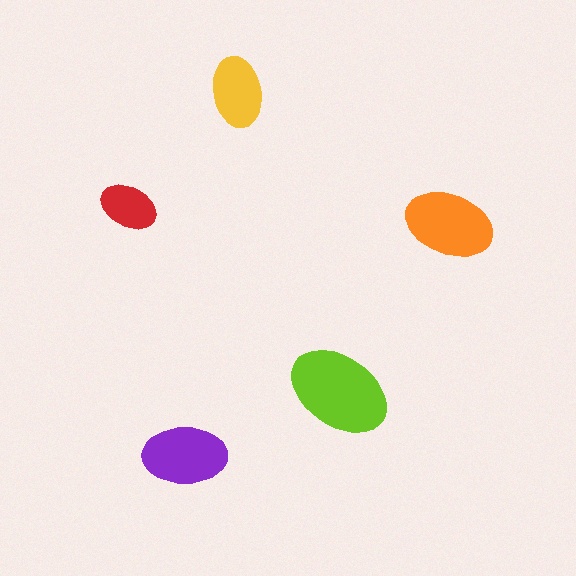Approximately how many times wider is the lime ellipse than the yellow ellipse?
About 1.5 times wider.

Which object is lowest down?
The purple ellipse is bottommost.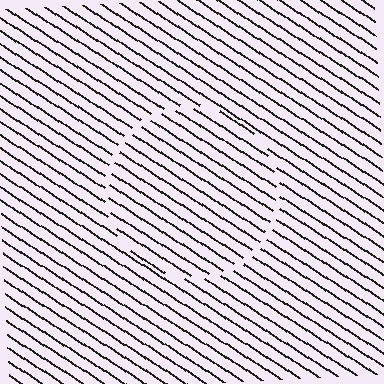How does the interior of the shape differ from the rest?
The interior of the shape contains the same grating, shifted by half a period — the contour is defined by the phase discontinuity where line-ends from the inner and outer gratings abut.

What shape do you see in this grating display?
An illusory circle. The interior of the shape contains the same grating, shifted by half a period — the contour is defined by the phase discontinuity where line-ends from the inner and outer gratings abut.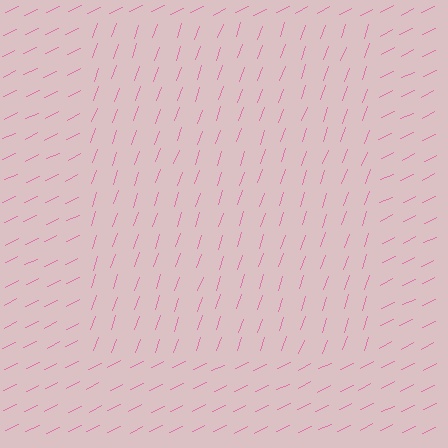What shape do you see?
I see a rectangle.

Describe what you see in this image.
The image is filled with small pink line segments. A rectangle region in the image has lines oriented differently from the surrounding lines, creating a visible texture boundary.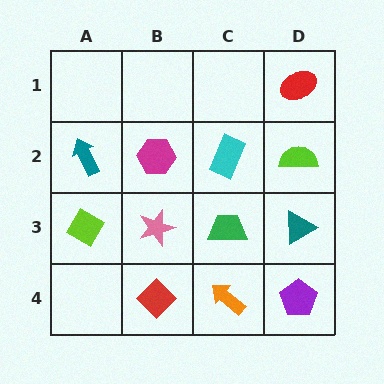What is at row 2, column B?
A magenta hexagon.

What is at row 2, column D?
A lime semicircle.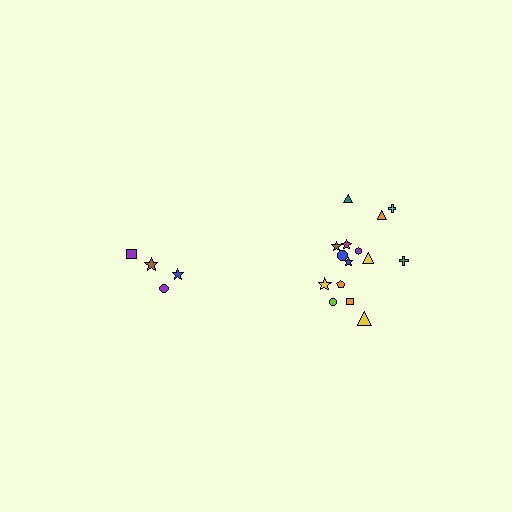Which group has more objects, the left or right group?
The right group.